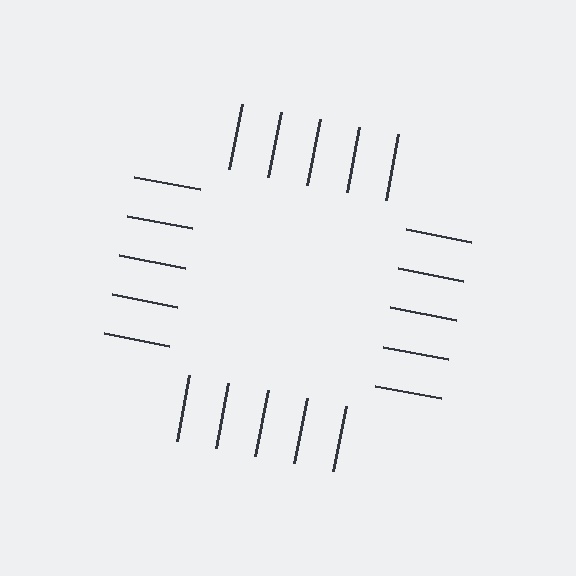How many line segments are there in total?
20 — 5 along each of the 4 edges.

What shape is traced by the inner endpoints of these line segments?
An illusory square — the line segments terminate on its edges but no continuous stroke is drawn.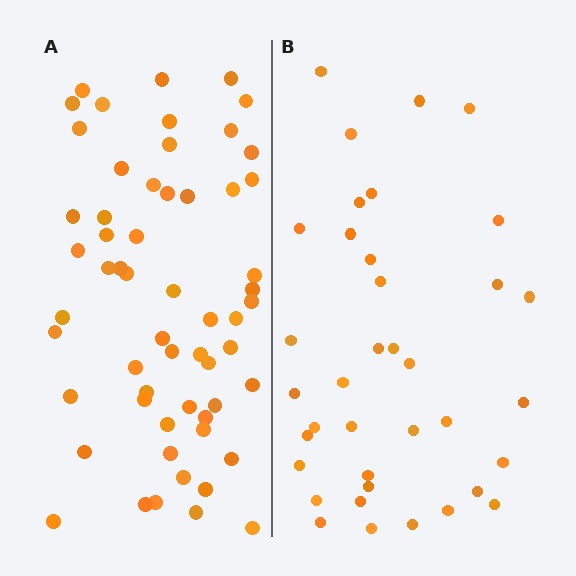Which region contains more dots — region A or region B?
Region A (the left region) has more dots.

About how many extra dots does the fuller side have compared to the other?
Region A has approximately 20 more dots than region B.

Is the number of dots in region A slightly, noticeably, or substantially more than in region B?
Region A has substantially more. The ratio is roughly 1.6 to 1.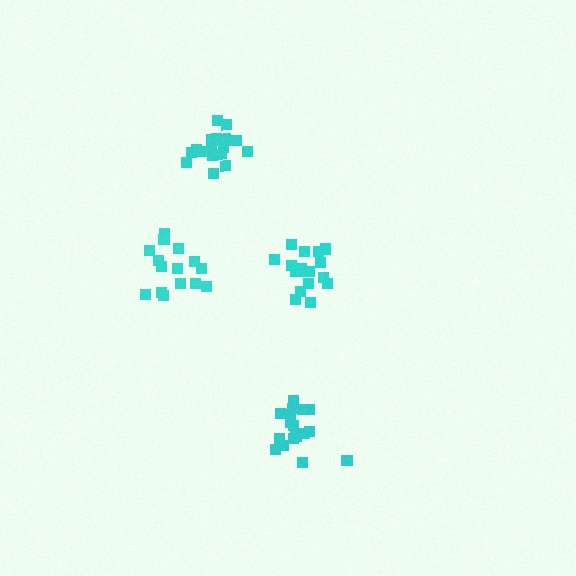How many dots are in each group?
Group 1: 19 dots, Group 2: 19 dots, Group 3: 19 dots, Group 4: 15 dots (72 total).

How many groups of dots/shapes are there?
There are 4 groups.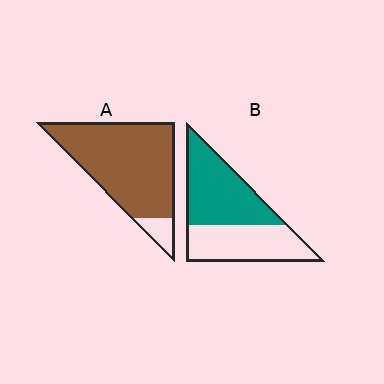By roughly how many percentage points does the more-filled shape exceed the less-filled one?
By roughly 35 percentage points (A over B).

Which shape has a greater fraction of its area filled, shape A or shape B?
Shape A.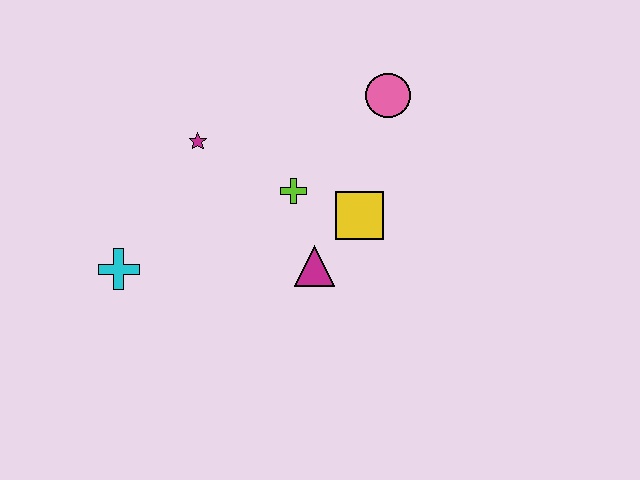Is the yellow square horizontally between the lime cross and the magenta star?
No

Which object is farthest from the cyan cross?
The pink circle is farthest from the cyan cross.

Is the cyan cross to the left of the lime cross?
Yes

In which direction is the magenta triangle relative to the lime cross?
The magenta triangle is below the lime cross.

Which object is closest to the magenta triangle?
The yellow square is closest to the magenta triangle.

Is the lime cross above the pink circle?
No